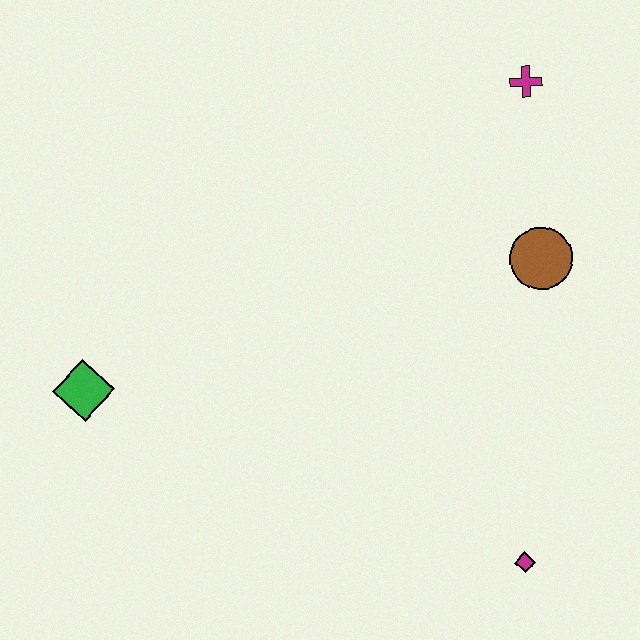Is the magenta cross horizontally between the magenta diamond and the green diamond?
No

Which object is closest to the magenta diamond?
The brown circle is closest to the magenta diamond.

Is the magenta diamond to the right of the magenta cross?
No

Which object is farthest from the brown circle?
The green diamond is farthest from the brown circle.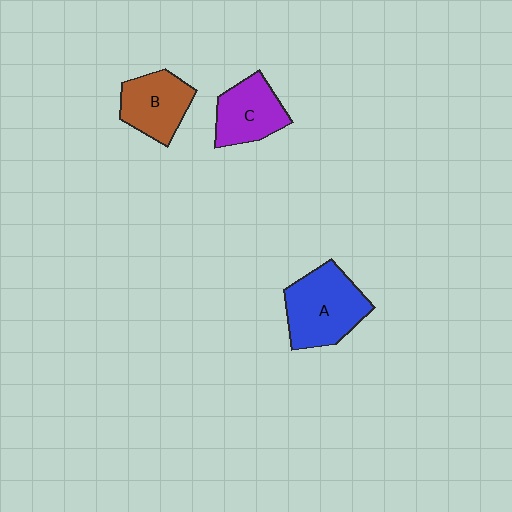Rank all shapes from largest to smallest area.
From largest to smallest: A (blue), C (purple), B (brown).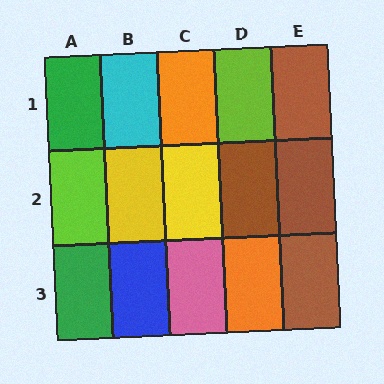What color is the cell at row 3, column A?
Green.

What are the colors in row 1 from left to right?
Green, cyan, orange, lime, brown.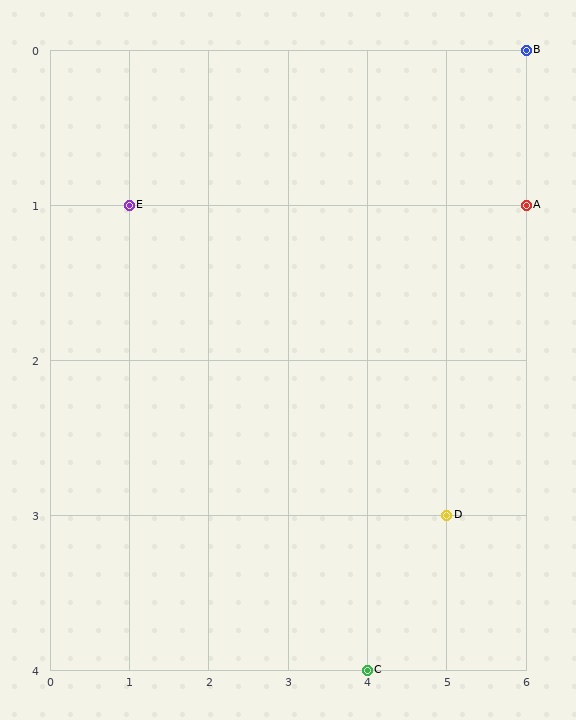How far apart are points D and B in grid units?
Points D and B are 1 column and 3 rows apart (about 3.2 grid units diagonally).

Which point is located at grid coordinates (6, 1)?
Point A is at (6, 1).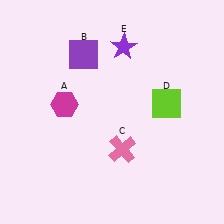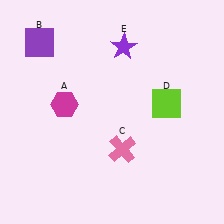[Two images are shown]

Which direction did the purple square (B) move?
The purple square (B) moved left.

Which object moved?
The purple square (B) moved left.